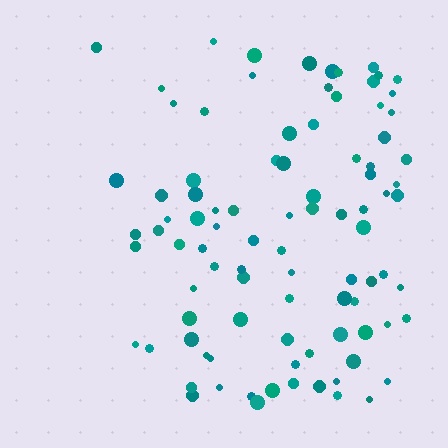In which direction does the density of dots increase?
From left to right, with the right side densest.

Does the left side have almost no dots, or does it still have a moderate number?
Still a moderate number, just noticeably fewer than the right.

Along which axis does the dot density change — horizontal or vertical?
Horizontal.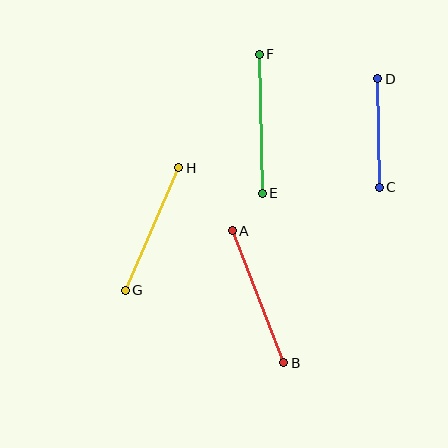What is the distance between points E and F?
The distance is approximately 139 pixels.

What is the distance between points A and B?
The distance is approximately 142 pixels.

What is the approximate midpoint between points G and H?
The midpoint is at approximately (152, 229) pixels.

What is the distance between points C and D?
The distance is approximately 109 pixels.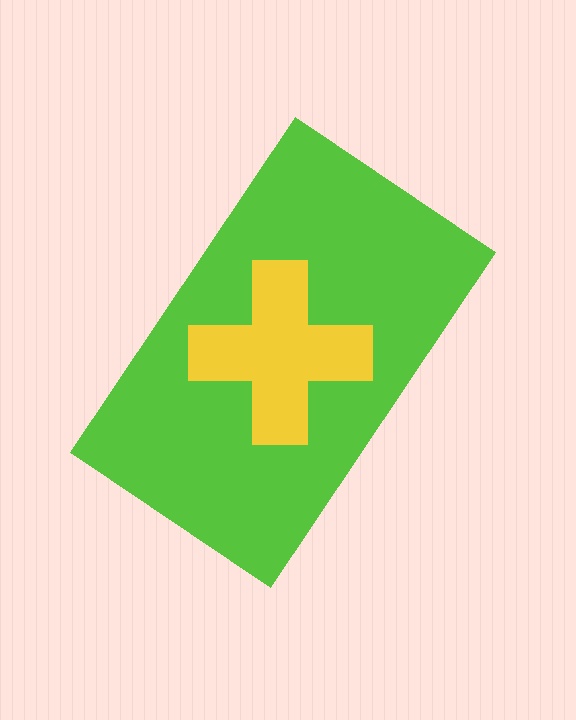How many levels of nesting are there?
2.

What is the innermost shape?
The yellow cross.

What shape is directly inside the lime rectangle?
The yellow cross.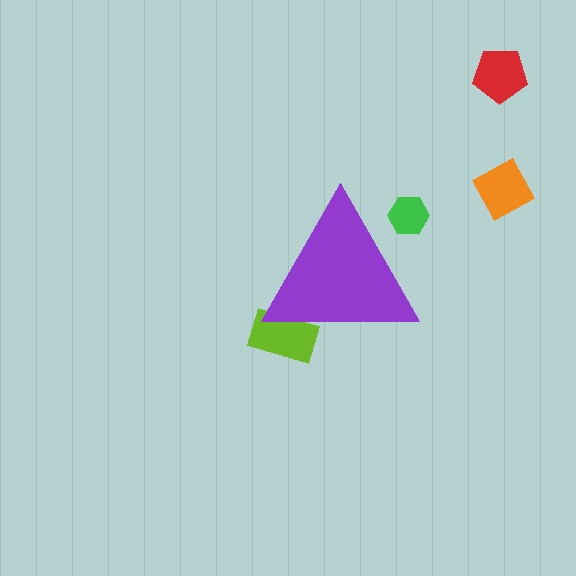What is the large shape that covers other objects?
A purple triangle.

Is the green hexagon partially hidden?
Yes, the green hexagon is partially hidden behind the purple triangle.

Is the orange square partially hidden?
No, the orange square is fully visible.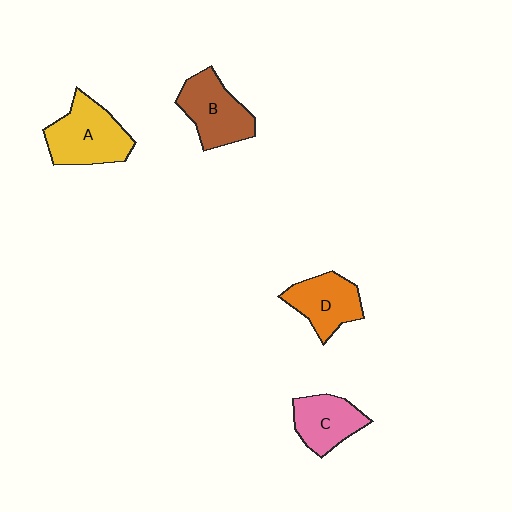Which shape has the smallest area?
Shape C (pink).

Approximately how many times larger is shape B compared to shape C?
Approximately 1.2 times.